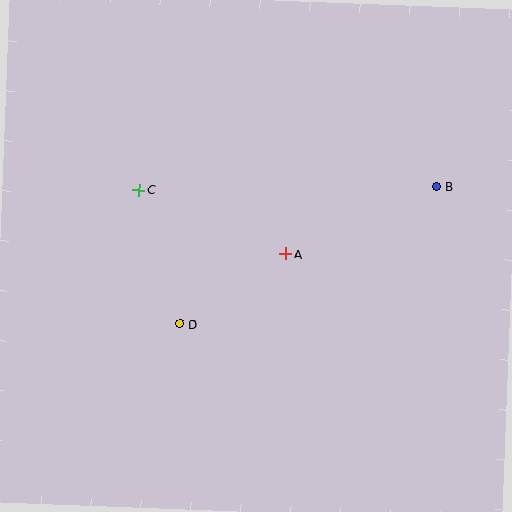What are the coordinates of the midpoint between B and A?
The midpoint between B and A is at (361, 220).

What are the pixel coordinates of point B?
Point B is at (436, 186).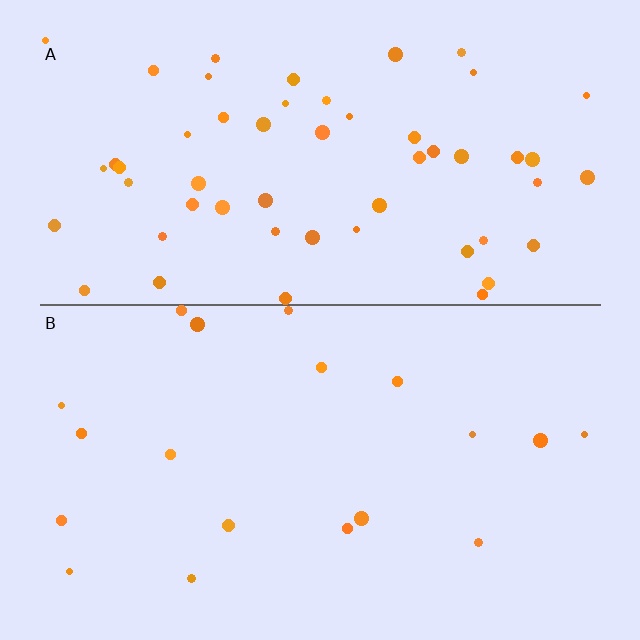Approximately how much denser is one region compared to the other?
Approximately 2.9× — region A over region B.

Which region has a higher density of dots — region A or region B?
A (the top).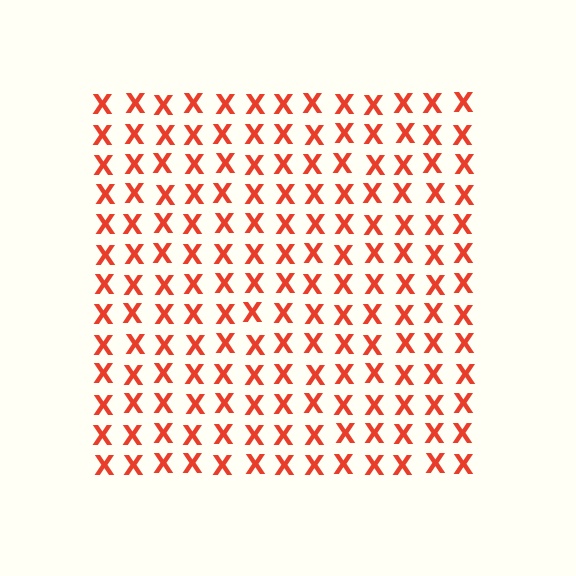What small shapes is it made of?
It is made of small letter X's.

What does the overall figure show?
The overall figure shows a square.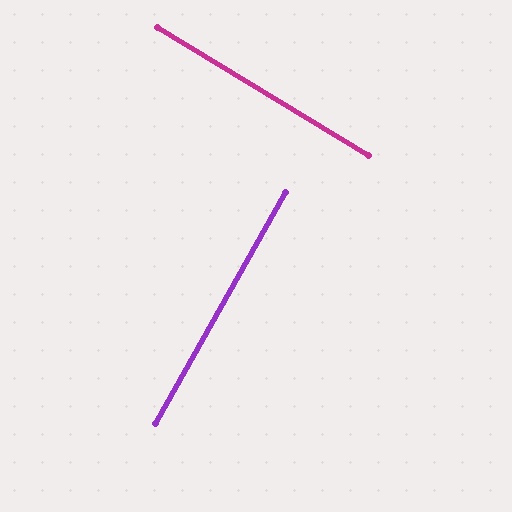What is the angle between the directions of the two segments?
Approximately 88 degrees.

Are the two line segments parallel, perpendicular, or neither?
Perpendicular — they meet at approximately 88°.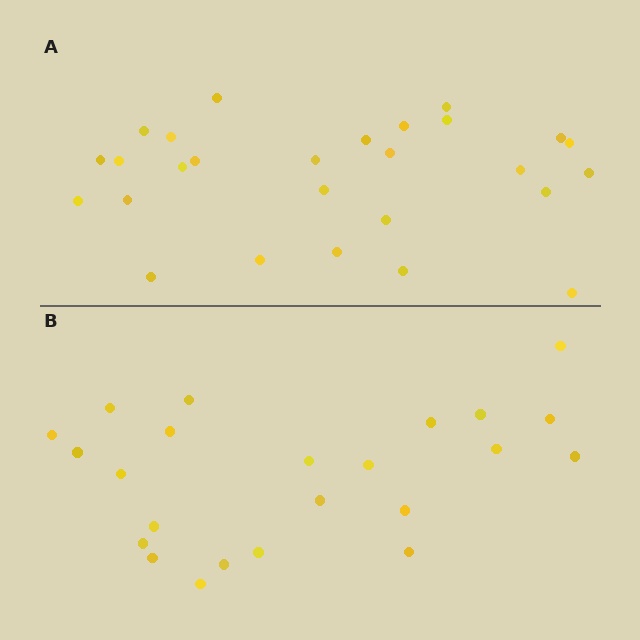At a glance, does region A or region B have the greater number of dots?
Region A (the top region) has more dots.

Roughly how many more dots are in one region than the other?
Region A has about 4 more dots than region B.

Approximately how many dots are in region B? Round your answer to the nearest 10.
About 20 dots. (The exact count is 23, which rounds to 20.)